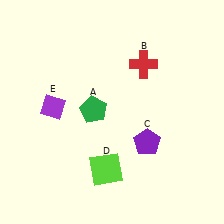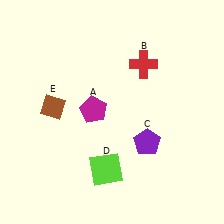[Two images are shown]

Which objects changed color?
A changed from green to magenta. E changed from purple to brown.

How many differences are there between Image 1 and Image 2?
There are 2 differences between the two images.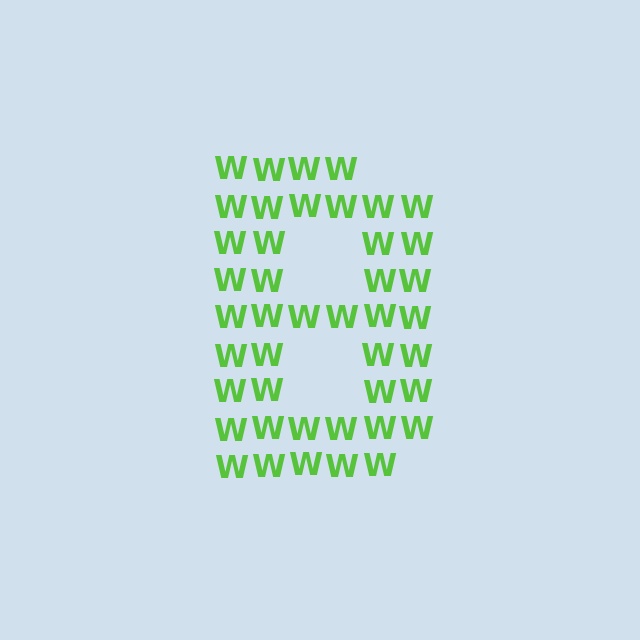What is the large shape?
The large shape is the letter B.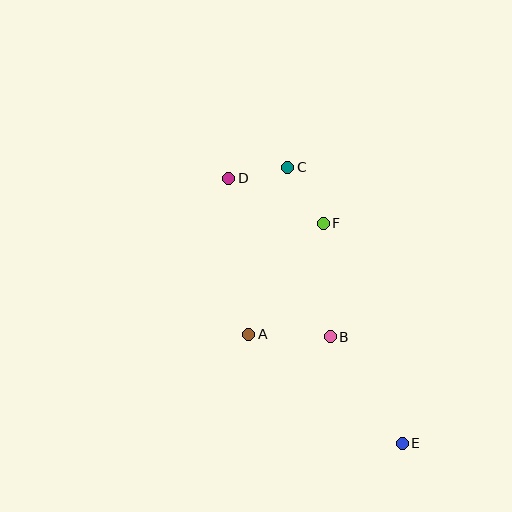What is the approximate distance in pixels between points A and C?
The distance between A and C is approximately 171 pixels.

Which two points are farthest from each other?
Points D and E are farthest from each other.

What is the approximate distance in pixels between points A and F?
The distance between A and F is approximately 134 pixels.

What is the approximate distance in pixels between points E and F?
The distance between E and F is approximately 234 pixels.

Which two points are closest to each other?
Points C and D are closest to each other.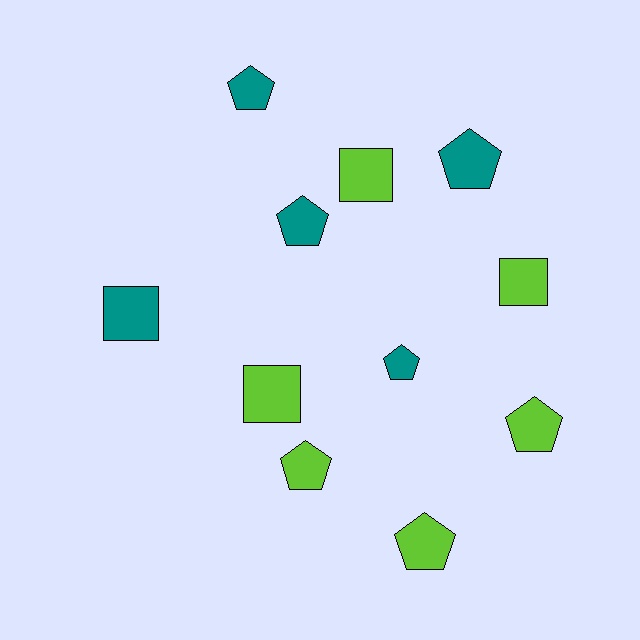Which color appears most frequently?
Lime, with 6 objects.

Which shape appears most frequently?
Pentagon, with 7 objects.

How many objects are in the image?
There are 11 objects.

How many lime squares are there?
There are 3 lime squares.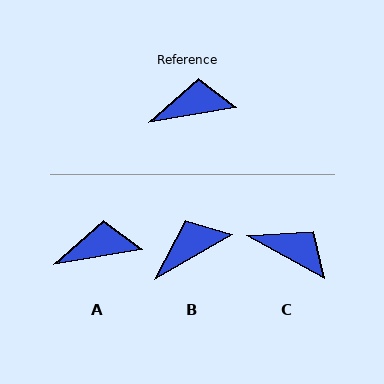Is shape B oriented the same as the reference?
No, it is off by about 21 degrees.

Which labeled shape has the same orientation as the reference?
A.